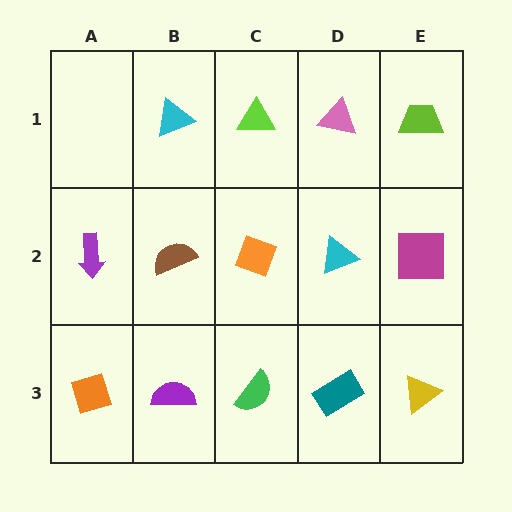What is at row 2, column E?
A magenta square.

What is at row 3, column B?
A purple semicircle.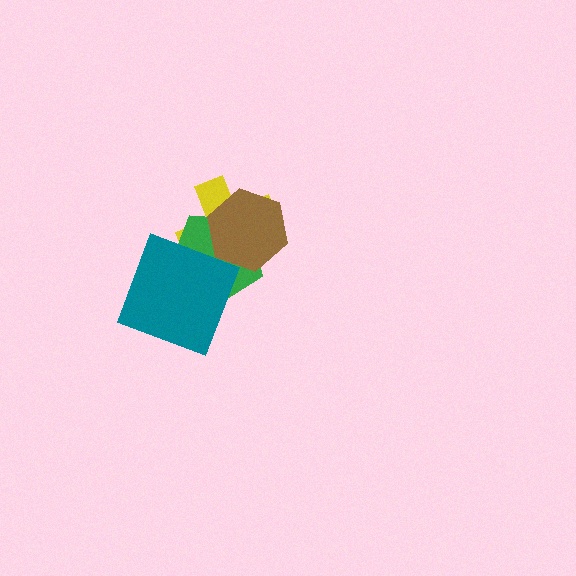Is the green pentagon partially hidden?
Yes, it is partially covered by another shape.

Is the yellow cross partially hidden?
Yes, it is partially covered by another shape.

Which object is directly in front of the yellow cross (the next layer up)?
The green pentagon is directly in front of the yellow cross.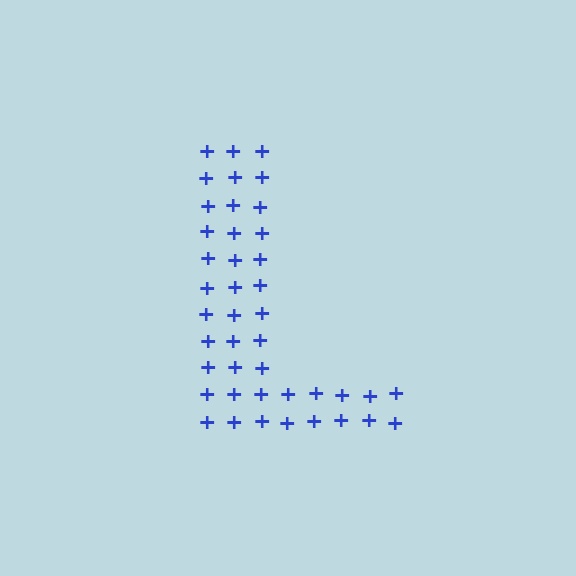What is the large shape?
The large shape is the letter L.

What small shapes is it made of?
It is made of small plus signs.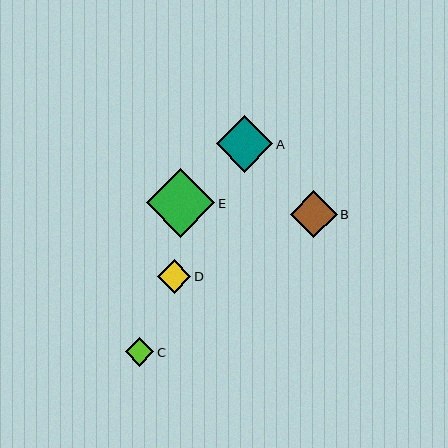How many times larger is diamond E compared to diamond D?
Diamond E is approximately 2.0 times the size of diamond D.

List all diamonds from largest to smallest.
From largest to smallest: E, A, B, D, C.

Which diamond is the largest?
Diamond E is the largest with a size of approximately 68 pixels.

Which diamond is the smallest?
Diamond C is the smallest with a size of approximately 29 pixels.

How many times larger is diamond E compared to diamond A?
Diamond E is approximately 1.2 times the size of diamond A.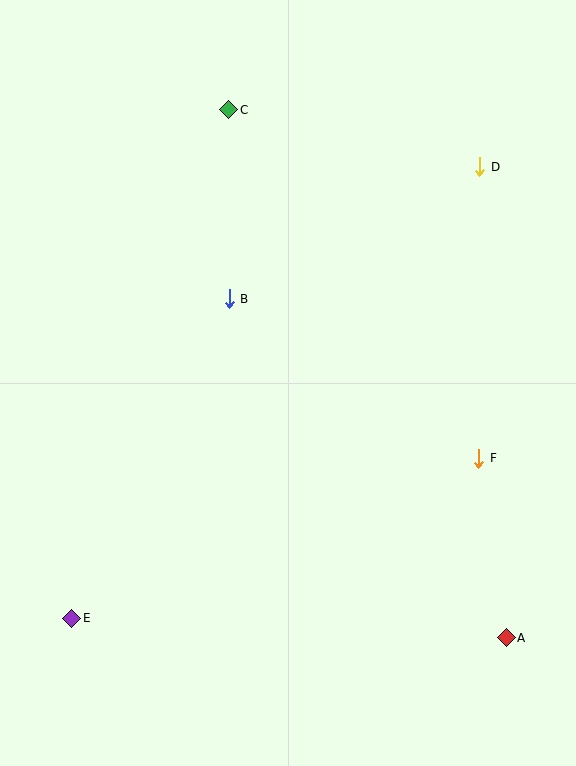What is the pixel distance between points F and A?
The distance between F and A is 181 pixels.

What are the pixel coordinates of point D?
Point D is at (479, 167).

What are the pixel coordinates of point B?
Point B is at (229, 299).